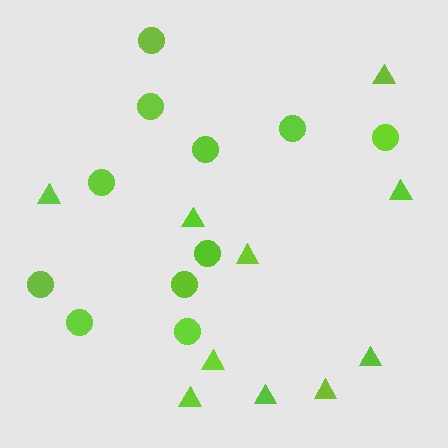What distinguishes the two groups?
There are 2 groups: one group of circles (11) and one group of triangles (10).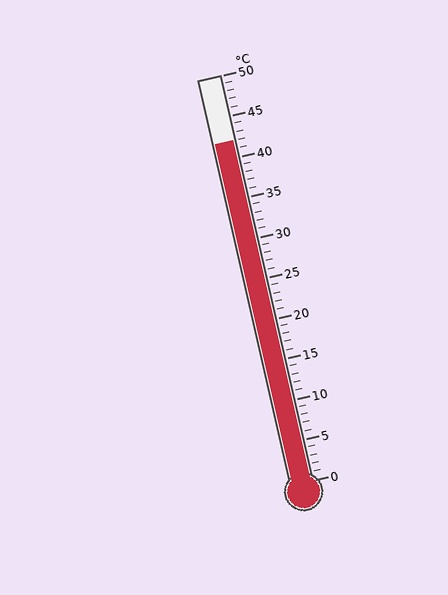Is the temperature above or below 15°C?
The temperature is above 15°C.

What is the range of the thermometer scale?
The thermometer scale ranges from 0°C to 50°C.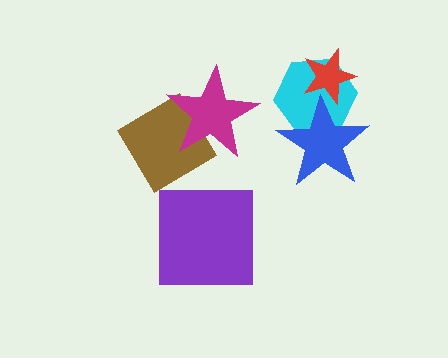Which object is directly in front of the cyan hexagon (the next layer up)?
The blue star is directly in front of the cyan hexagon.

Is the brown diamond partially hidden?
Yes, it is partially covered by another shape.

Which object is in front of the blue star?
The red star is in front of the blue star.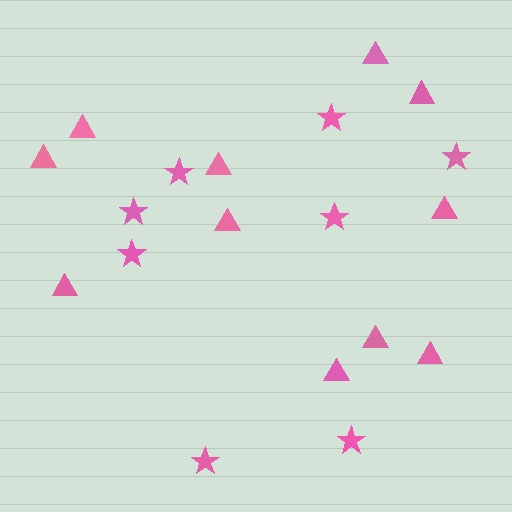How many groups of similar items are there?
There are 2 groups: one group of triangles (11) and one group of stars (8).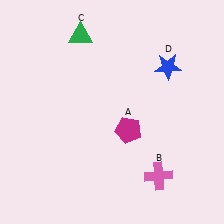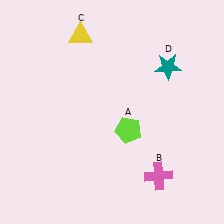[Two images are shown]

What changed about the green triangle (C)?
In Image 1, C is green. In Image 2, it changed to yellow.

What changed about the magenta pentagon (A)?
In Image 1, A is magenta. In Image 2, it changed to lime.